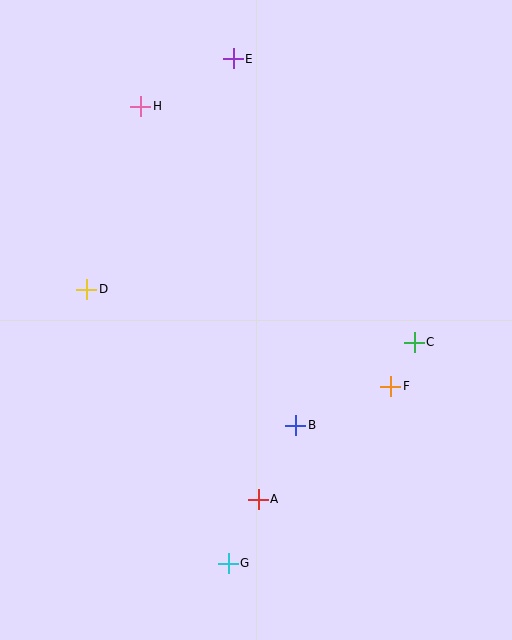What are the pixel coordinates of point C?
Point C is at (414, 342).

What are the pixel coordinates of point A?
Point A is at (258, 499).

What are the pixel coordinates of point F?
Point F is at (391, 386).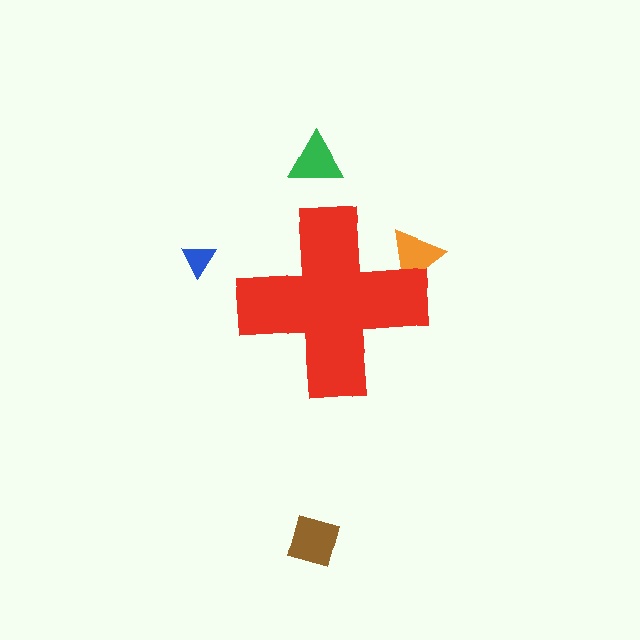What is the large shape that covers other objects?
A red cross.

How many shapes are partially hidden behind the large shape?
1 shape is partially hidden.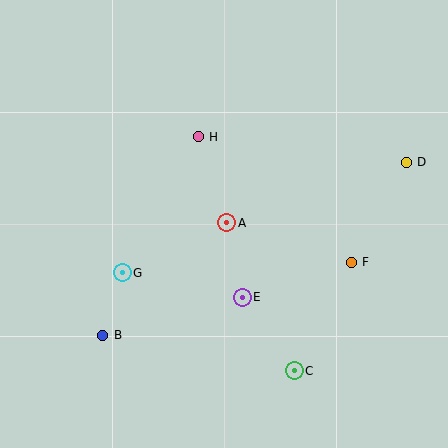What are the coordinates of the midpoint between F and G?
The midpoint between F and G is at (237, 268).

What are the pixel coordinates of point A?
Point A is at (227, 223).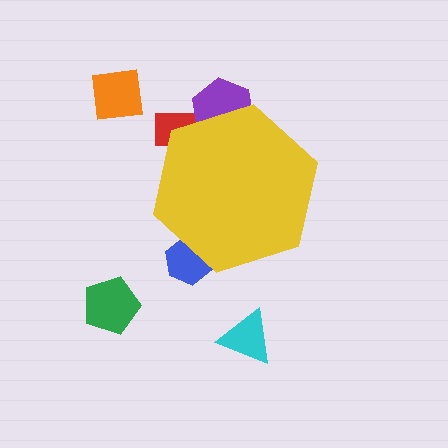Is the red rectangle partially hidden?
Yes, the red rectangle is partially hidden behind the yellow hexagon.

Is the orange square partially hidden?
No, the orange square is fully visible.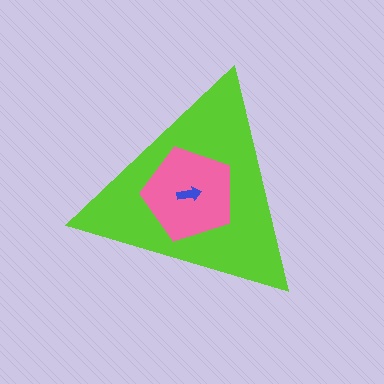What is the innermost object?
The blue arrow.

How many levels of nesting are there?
3.